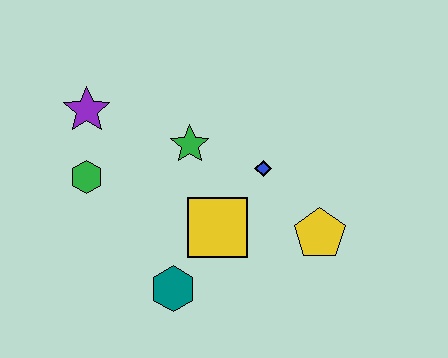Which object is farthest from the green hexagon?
The yellow pentagon is farthest from the green hexagon.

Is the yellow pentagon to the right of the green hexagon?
Yes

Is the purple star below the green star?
No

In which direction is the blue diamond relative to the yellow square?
The blue diamond is above the yellow square.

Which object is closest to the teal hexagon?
The yellow square is closest to the teal hexagon.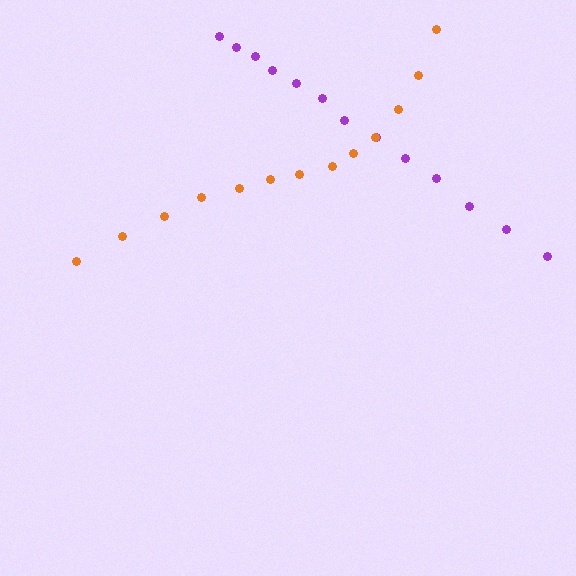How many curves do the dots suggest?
There are 2 distinct paths.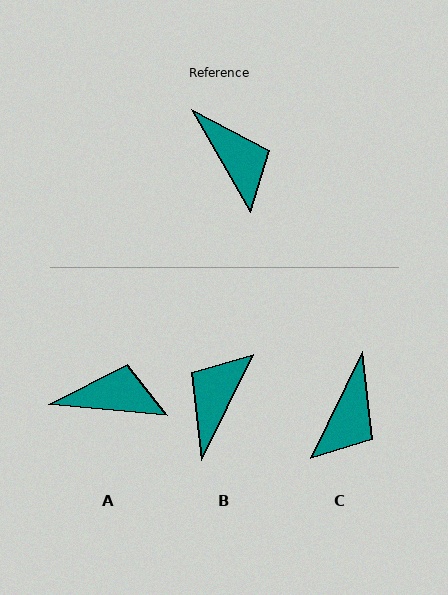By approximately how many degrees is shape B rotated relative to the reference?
Approximately 124 degrees counter-clockwise.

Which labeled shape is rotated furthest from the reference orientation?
B, about 124 degrees away.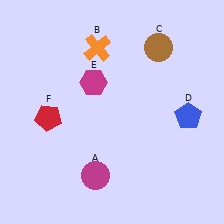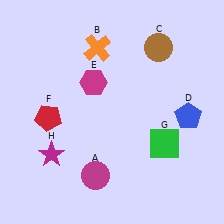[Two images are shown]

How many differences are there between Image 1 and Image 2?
There are 2 differences between the two images.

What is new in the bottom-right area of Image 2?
A green square (G) was added in the bottom-right area of Image 2.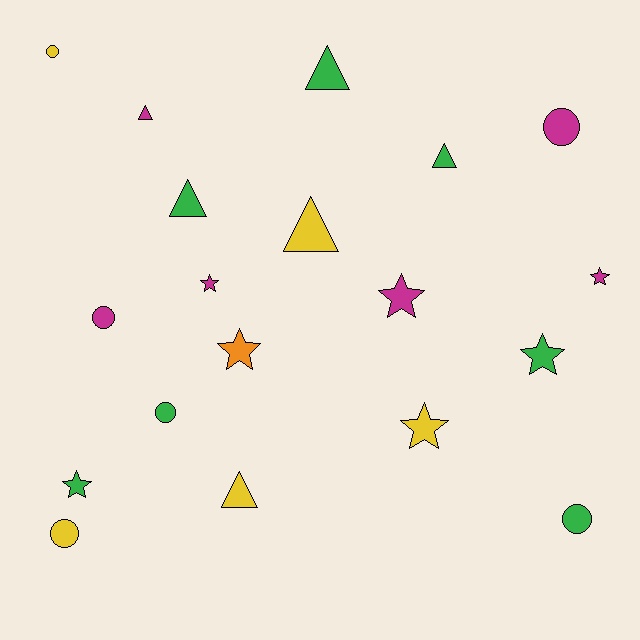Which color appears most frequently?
Green, with 7 objects.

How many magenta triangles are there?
There is 1 magenta triangle.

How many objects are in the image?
There are 19 objects.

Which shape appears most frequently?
Star, with 7 objects.